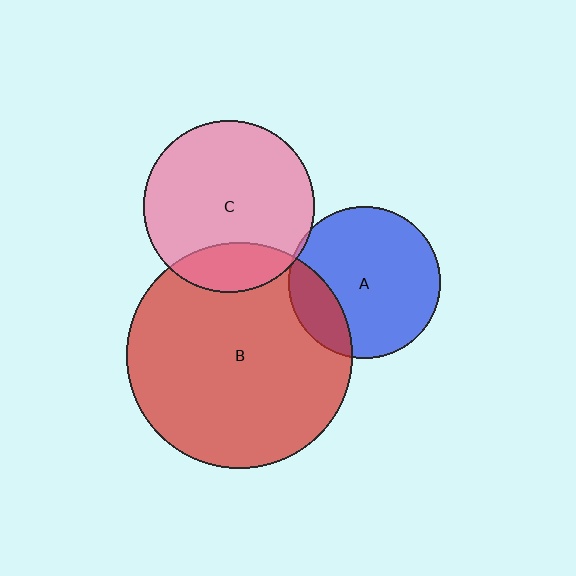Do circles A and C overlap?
Yes.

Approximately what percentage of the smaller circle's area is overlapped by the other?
Approximately 5%.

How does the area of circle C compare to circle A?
Approximately 1.3 times.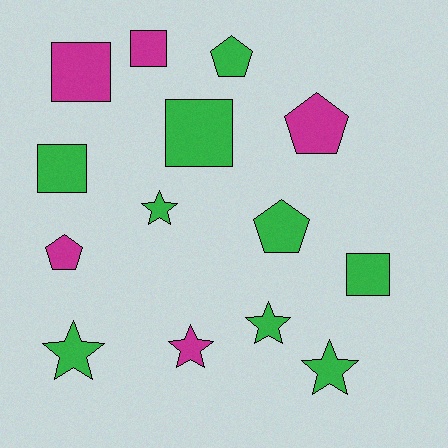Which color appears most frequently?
Green, with 9 objects.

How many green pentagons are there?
There are 2 green pentagons.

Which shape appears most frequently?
Square, with 5 objects.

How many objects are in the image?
There are 14 objects.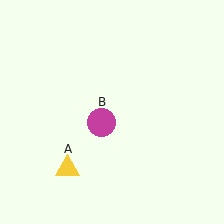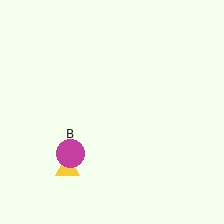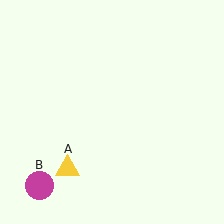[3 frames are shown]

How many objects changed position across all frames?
1 object changed position: magenta circle (object B).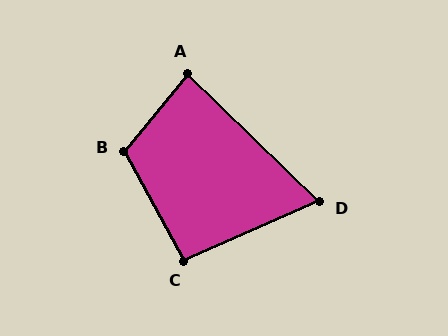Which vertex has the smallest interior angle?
D, at approximately 68 degrees.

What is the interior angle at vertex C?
Approximately 95 degrees (obtuse).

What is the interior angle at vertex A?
Approximately 85 degrees (acute).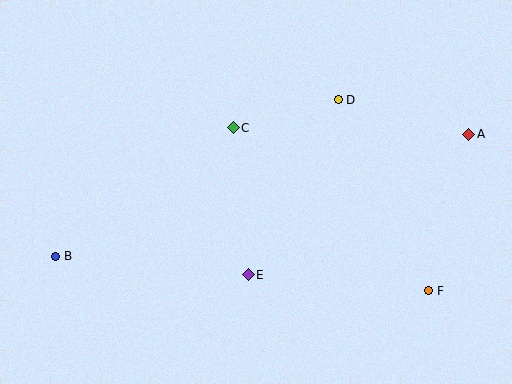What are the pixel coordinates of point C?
Point C is at (233, 128).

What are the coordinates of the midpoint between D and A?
The midpoint between D and A is at (403, 117).